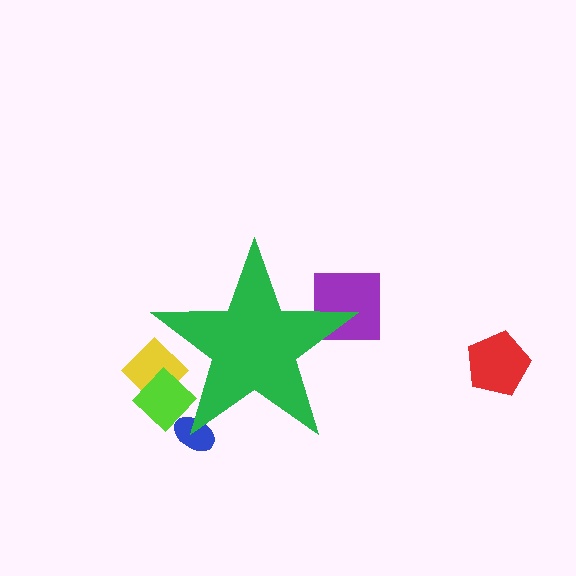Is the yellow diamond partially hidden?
Yes, the yellow diamond is partially hidden behind the green star.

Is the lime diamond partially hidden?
Yes, the lime diamond is partially hidden behind the green star.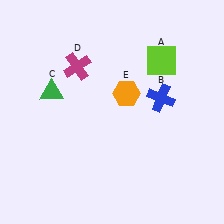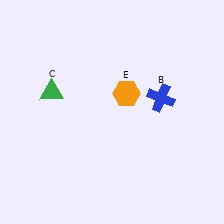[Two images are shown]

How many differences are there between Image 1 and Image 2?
There are 2 differences between the two images.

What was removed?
The magenta cross (D), the lime square (A) were removed in Image 2.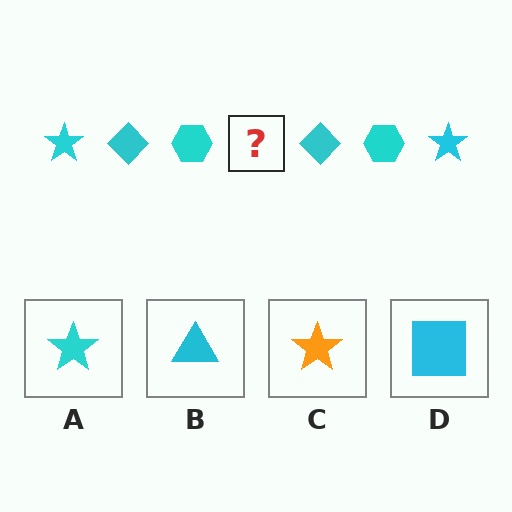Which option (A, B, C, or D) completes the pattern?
A.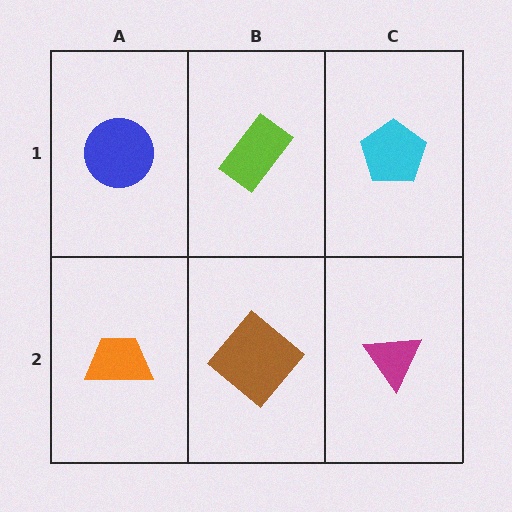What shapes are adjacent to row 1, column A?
An orange trapezoid (row 2, column A), a lime rectangle (row 1, column B).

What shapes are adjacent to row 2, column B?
A lime rectangle (row 1, column B), an orange trapezoid (row 2, column A), a magenta triangle (row 2, column C).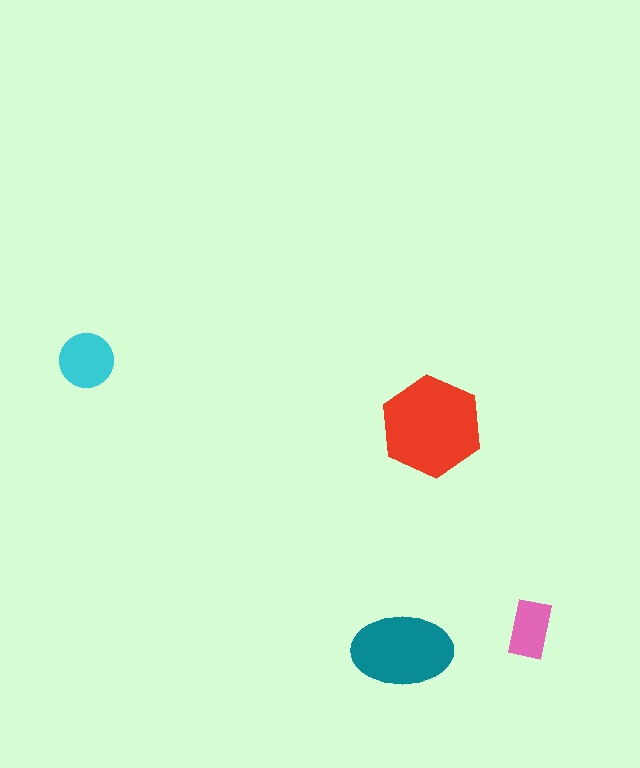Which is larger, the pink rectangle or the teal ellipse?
The teal ellipse.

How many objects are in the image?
There are 4 objects in the image.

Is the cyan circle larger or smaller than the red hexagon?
Smaller.